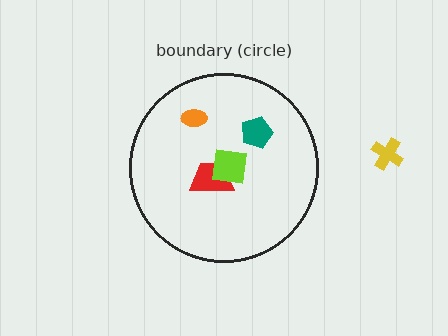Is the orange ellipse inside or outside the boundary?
Inside.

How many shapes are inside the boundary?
4 inside, 1 outside.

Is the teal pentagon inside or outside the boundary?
Inside.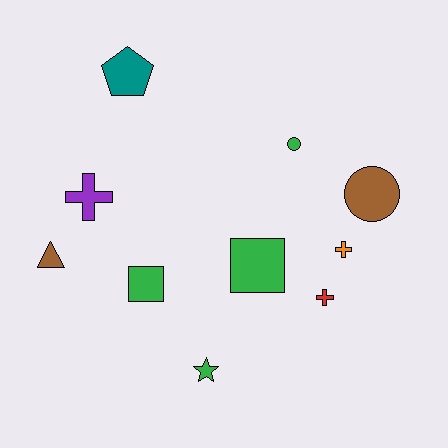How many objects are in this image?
There are 10 objects.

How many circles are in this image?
There are 2 circles.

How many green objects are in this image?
There are 4 green objects.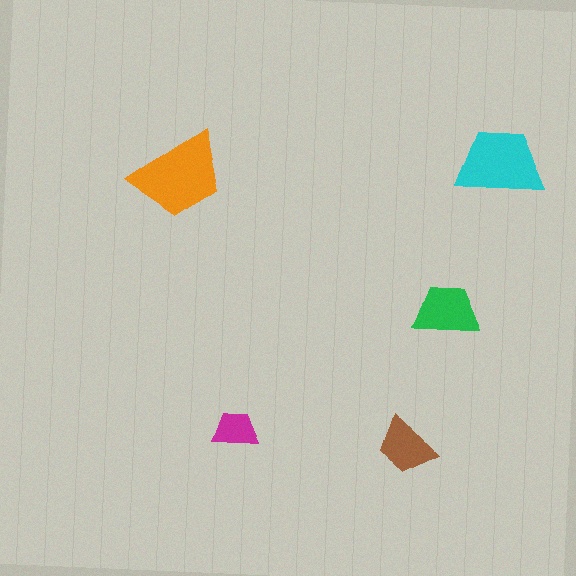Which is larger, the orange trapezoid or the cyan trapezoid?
The orange one.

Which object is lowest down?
The brown trapezoid is bottommost.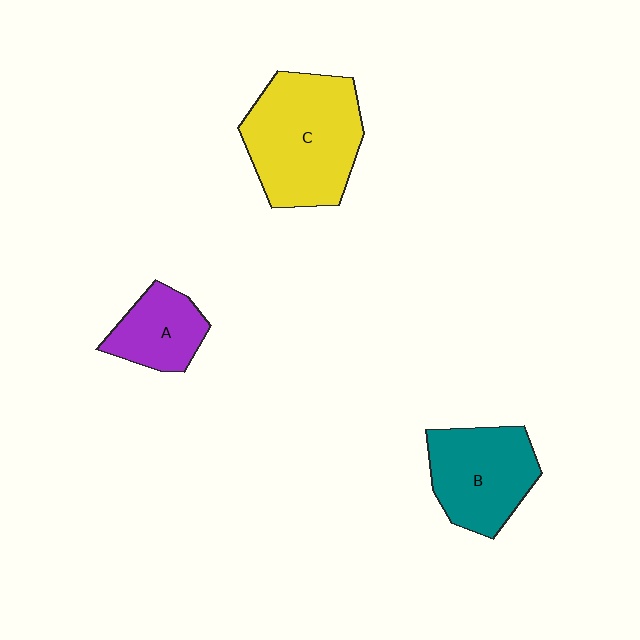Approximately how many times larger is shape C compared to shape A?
Approximately 2.1 times.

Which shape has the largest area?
Shape C (yellow).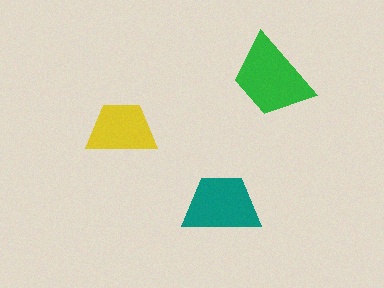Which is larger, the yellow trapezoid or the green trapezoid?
The green one.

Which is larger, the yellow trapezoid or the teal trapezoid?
The teal one.